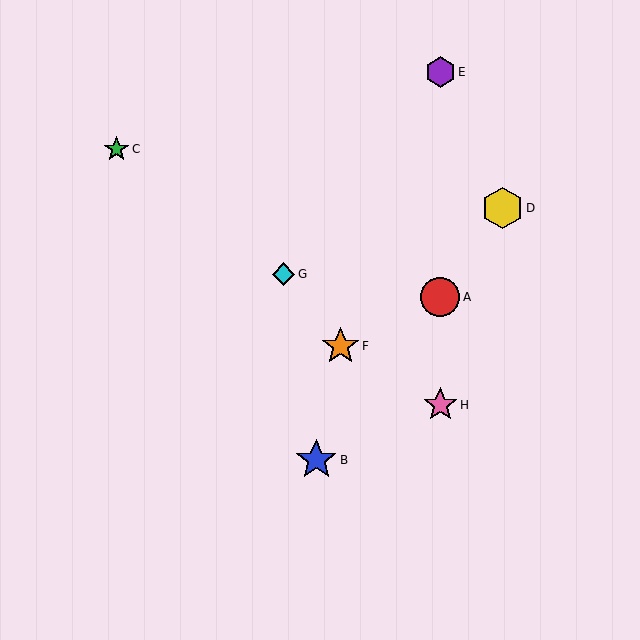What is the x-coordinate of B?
Object B is at x≈316.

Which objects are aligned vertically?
Objects A, E, H are aligned vertically.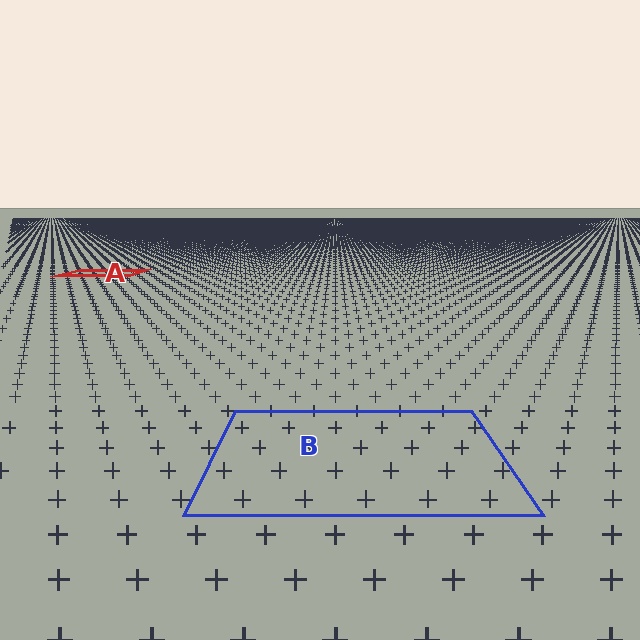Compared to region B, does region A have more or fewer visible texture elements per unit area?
Region A has more texture elements per unit area — they are packed more densely because it is farther away.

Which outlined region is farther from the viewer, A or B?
Region A is farther from the viewer — the texture elements inside it appear smaller and more densely packed.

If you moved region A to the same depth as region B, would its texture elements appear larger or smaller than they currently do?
They would appear larger. At a closer depth, the same texture elements are projected at a bigger on-screen size.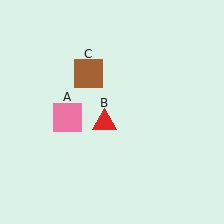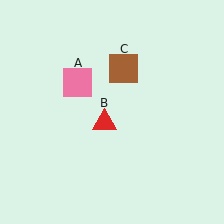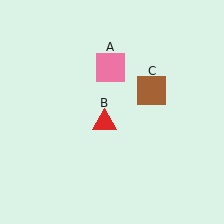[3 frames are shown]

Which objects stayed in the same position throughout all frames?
Red triangle (object B) remained stationary.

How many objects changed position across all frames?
2 objects changed position: pink square (object A), brown square (object C).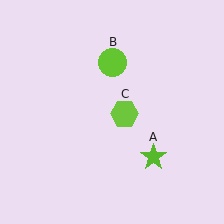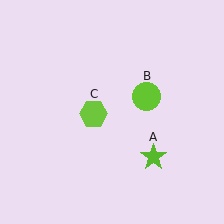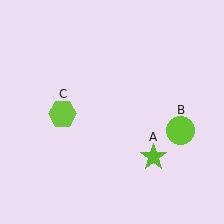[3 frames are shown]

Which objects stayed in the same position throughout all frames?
Lime star (object A) remained stationary.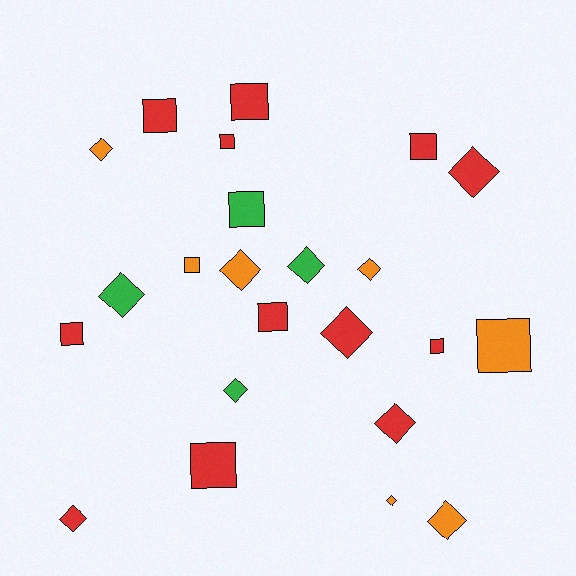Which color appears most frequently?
Red, with 12 objects.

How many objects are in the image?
There are 23 objects.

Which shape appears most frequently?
Diamond, with 12 objects.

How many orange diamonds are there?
There are 5 orange diamonds.